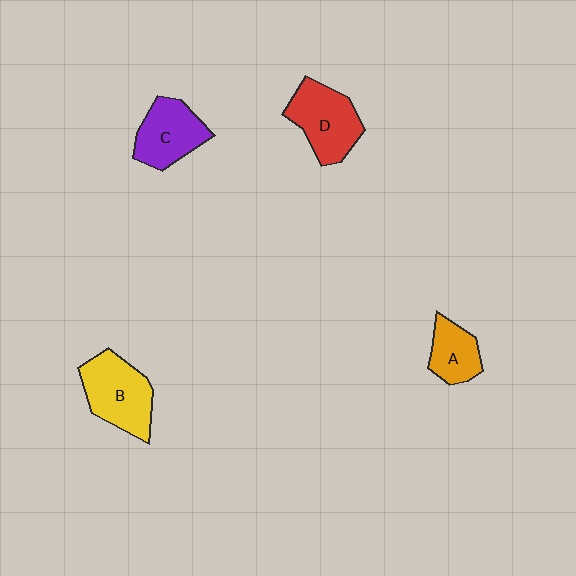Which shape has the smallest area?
Shape A (orange).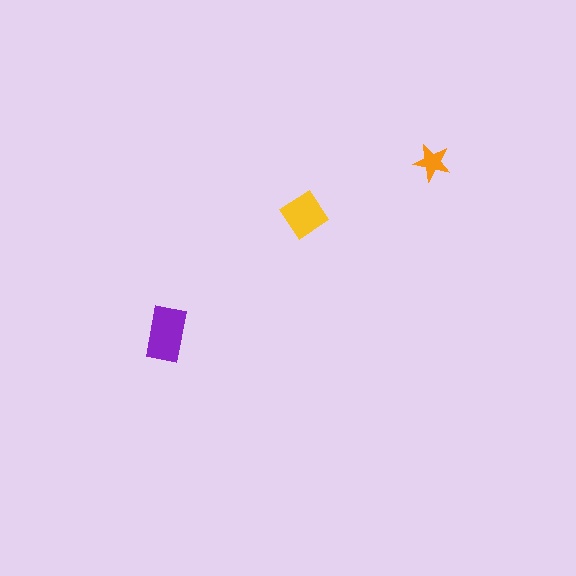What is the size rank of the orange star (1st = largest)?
3rd.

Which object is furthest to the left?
The purple rectangle is leftmost.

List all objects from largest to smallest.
The purple rectangle, the yellow diamond, the orange star.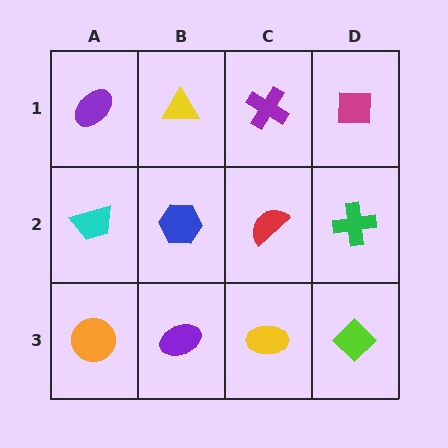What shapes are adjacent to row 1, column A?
A cyan trapezoid (row 2, column A), a yellow triangle (row 1, column B).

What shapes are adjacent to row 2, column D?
A magenta square (row 1, column D), a lime diamond (row 3, column D), a red semicircle (row 2, column C).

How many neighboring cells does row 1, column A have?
2.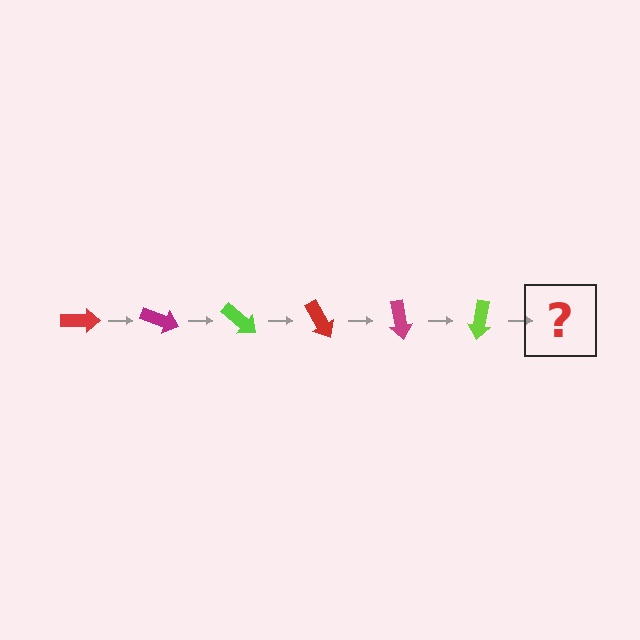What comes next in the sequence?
The next element should be a red arrow, rotated 120 degrees from the start.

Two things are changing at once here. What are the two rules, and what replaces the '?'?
The two rules are that it rotates 20 degrees each step and the color cycles through red, magenta, and lime. The '?' should be a red arrow, rotated 120 degrees from the start.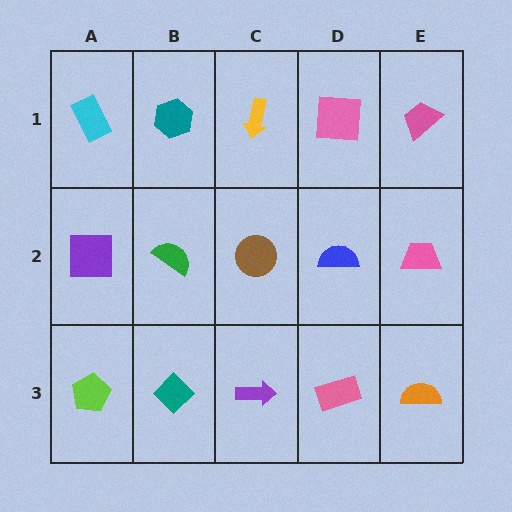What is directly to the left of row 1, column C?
A teal hexagon.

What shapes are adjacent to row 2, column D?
A pink square (row 1, column D), a pink rectangle (row 3, column D), a brown circle (row 2, column C), a pink trapezoid (row 2, column E).